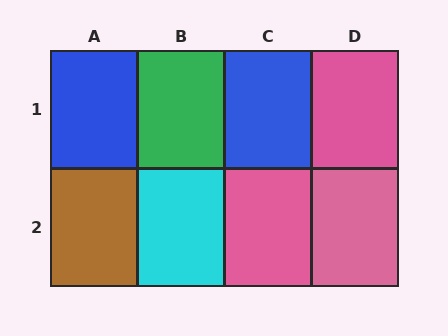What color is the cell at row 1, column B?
Green.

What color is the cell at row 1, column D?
Pink.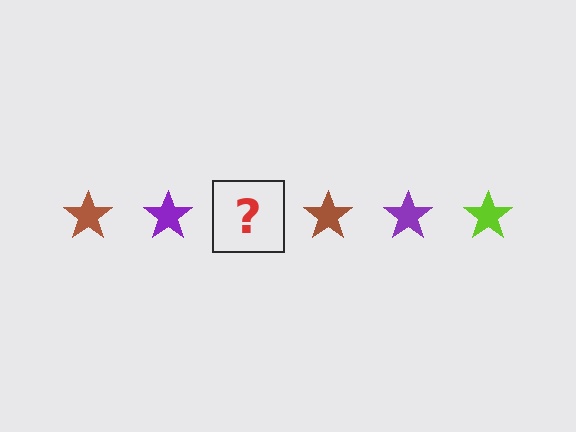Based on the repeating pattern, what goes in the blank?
The blank should be a lime star.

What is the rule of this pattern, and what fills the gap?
The rule is that the pattern cycles through brown, purple, lime stars. The gap should be filled with a lime star.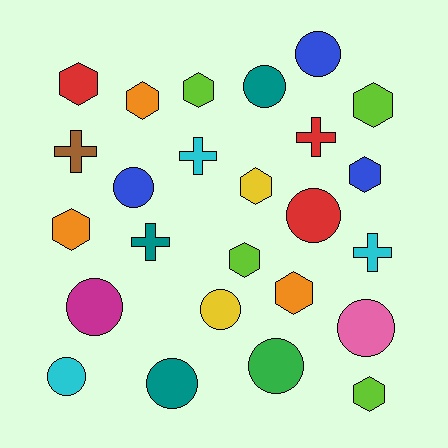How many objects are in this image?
There are 25 objects.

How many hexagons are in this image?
There are 10 hexagons.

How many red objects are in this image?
There are 3 red objects.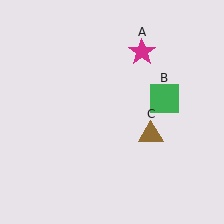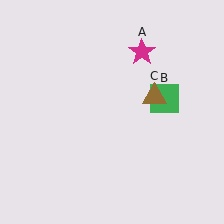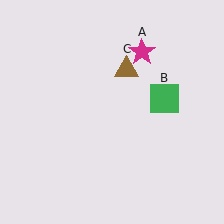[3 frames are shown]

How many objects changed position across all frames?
1 object changed position: brown triangle (object C).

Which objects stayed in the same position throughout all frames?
Magenta star (object A) and green square (object B) remained stationary.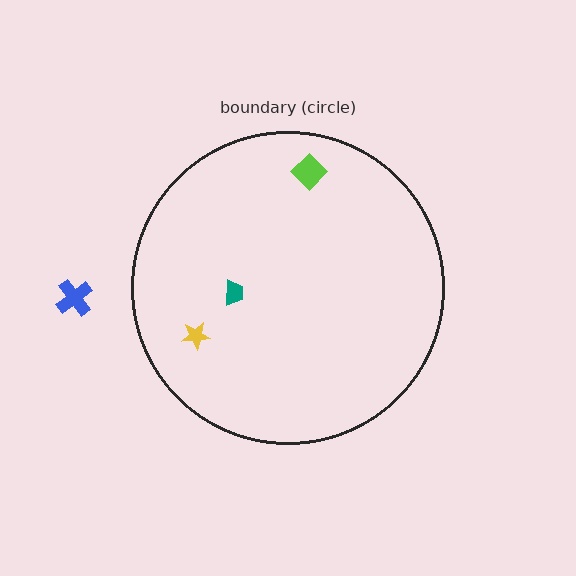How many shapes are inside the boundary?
3 inside, 1 outside.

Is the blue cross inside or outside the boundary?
Outside.